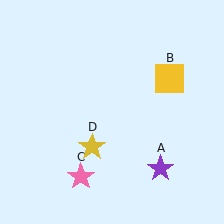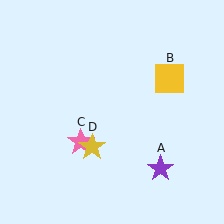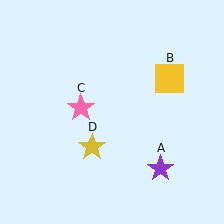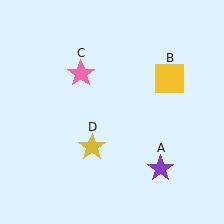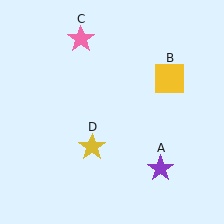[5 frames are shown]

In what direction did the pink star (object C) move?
The pink star (object C) moved up.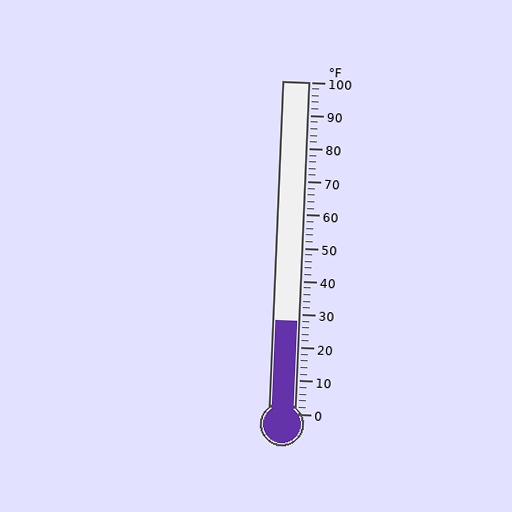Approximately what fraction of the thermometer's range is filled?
The thermometer is filled to approximately 30% of its range.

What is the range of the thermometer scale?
The thermometer scale ranges from 0°F to 100°F.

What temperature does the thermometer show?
The thermometer shows approximately 28°F.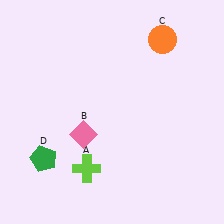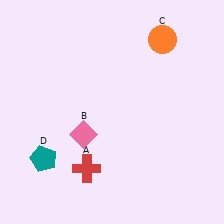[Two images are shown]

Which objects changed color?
A changed from lime to red. D changed from green to teal.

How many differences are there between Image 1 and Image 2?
There are 2 differences between the two images.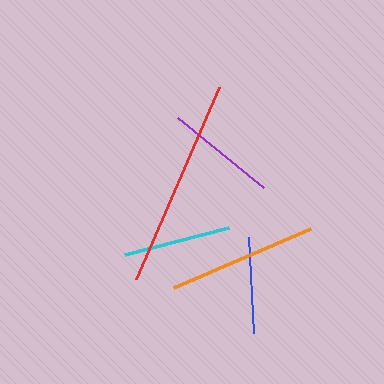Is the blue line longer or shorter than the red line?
The red line is longer than the blue line.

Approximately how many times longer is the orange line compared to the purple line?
The orange line is approximately 1.3 times the length of the purple line.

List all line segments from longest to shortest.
From longest to shortest: red, orange, purple, cyan, blue.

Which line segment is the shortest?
The blue line is the shortest at approximately 97 pixels.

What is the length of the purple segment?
The purple segment is approximately 110 pixels long.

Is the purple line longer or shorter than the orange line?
The orange line is longer than the purple line.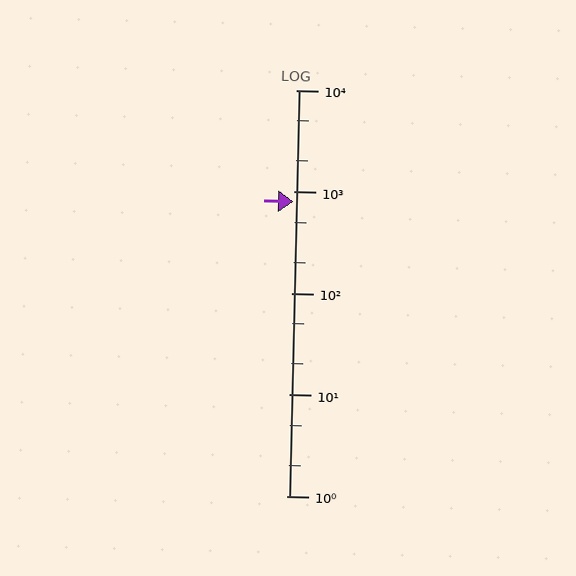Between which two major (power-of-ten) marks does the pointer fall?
The pointer is between 100 and 1000.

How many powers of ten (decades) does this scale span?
The scale spans 4 decades, from 1 to 10000.